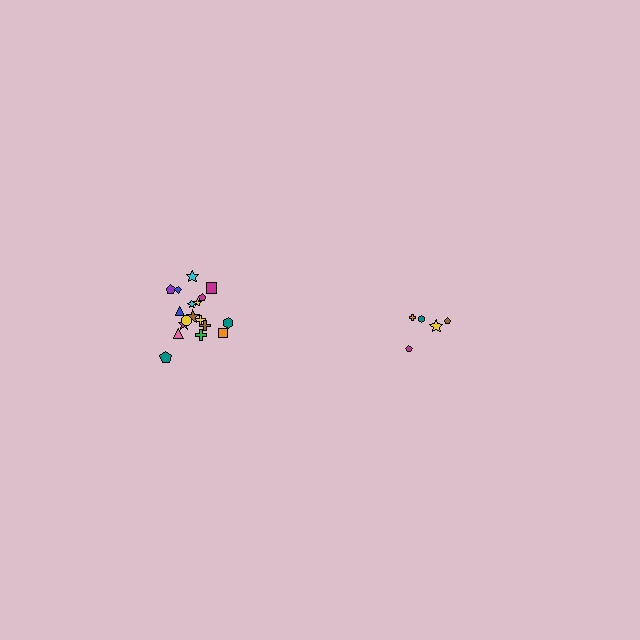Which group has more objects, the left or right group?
The left group.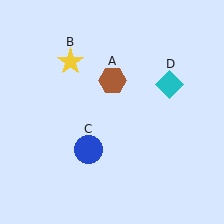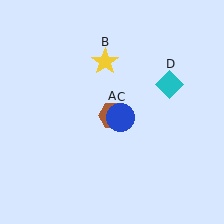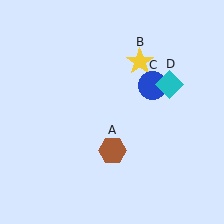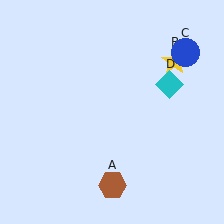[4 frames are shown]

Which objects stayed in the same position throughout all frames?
Cyan diamond (object D) remained stationary.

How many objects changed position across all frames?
3 objects changed position: brown hexagon (object A), yellow star (object B), blue circle (object C).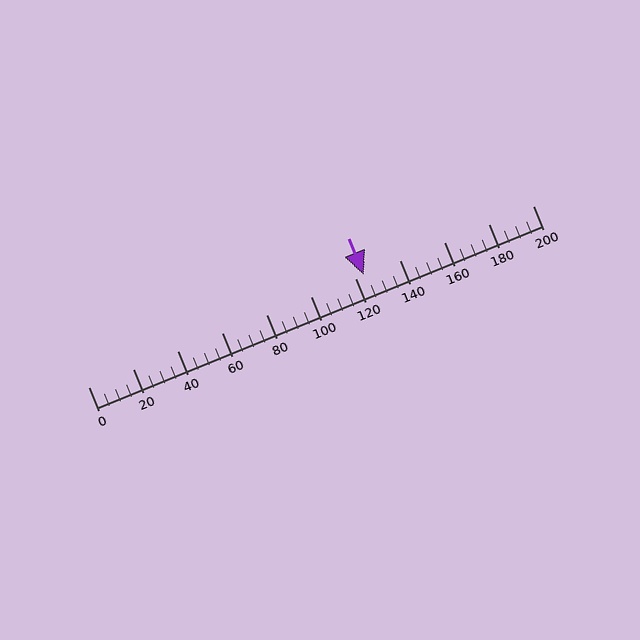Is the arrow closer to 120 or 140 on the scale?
The arrow is closer to 120.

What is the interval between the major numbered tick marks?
The major tick marks are spaced 20 units apart.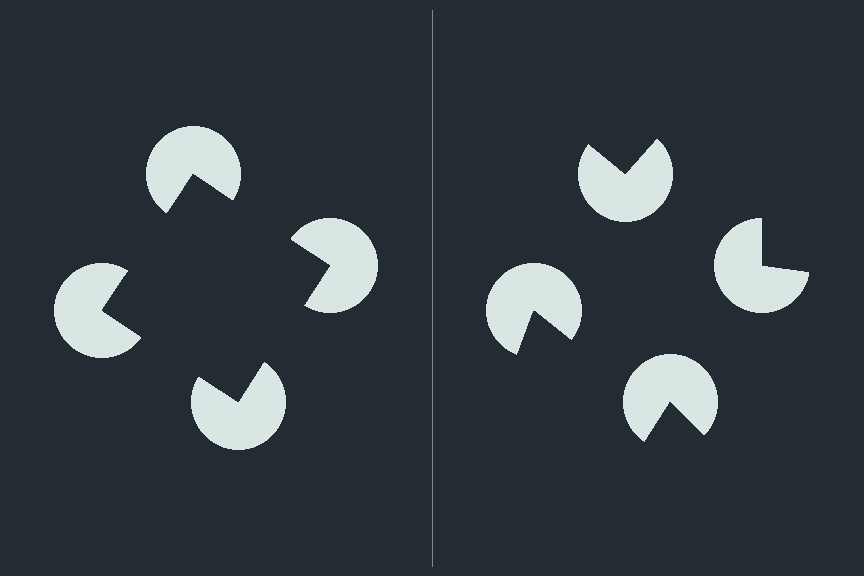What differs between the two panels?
The pac-man discs are positioned identically on both sides; only the wedge orientations differ. On the left they align to a square; on the right they are misaligned.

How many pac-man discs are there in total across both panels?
8 — 4 on each side.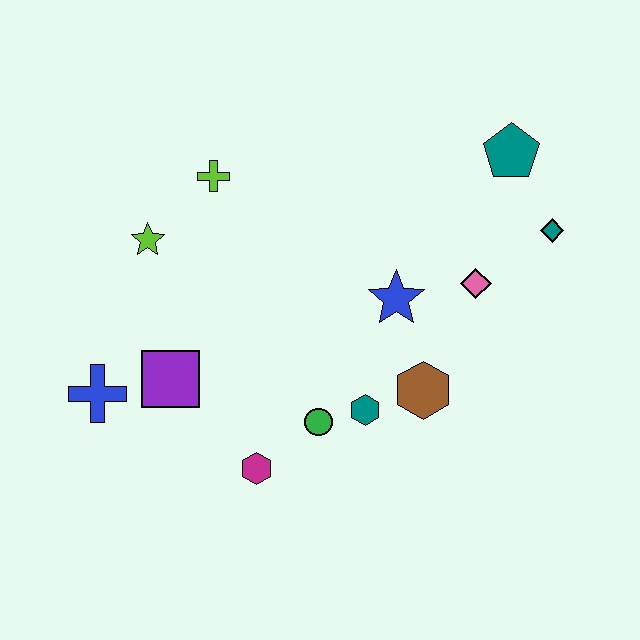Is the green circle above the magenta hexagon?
Yes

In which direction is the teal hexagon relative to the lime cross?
The teal hexagon is below the lime cross.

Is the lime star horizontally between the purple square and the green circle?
No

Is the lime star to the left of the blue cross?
No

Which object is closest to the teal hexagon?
The green circle is closest to the teal hexagon.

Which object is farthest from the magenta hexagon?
The teal pentagon is farthest from the magenta hexagon.